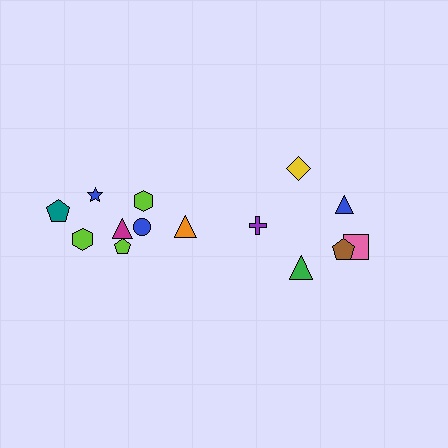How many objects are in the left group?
There are 8 objects.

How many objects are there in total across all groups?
There are 14 objects.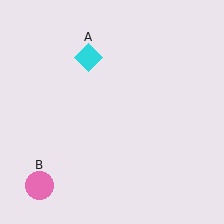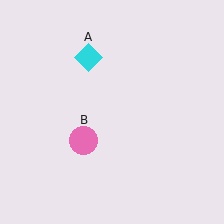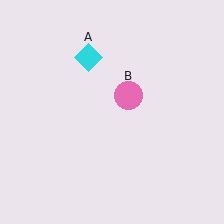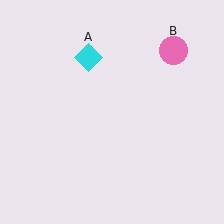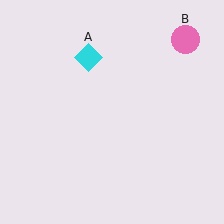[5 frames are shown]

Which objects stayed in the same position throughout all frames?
Cyan diamond (object A) remained stationary.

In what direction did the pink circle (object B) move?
The pink circle (object B) moved up and to the right.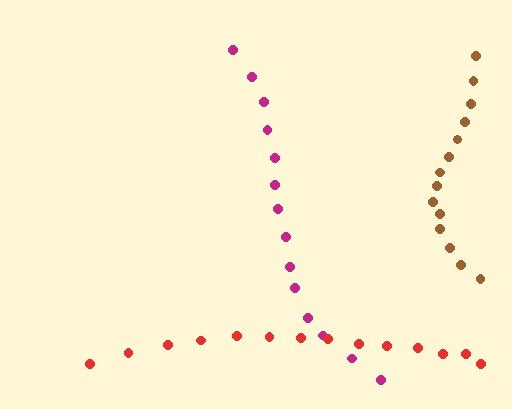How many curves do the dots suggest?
There are 3 distinct paths.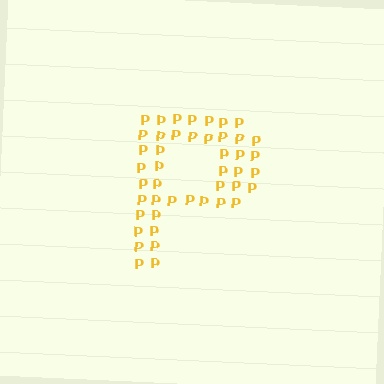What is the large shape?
The large shape is the letter P.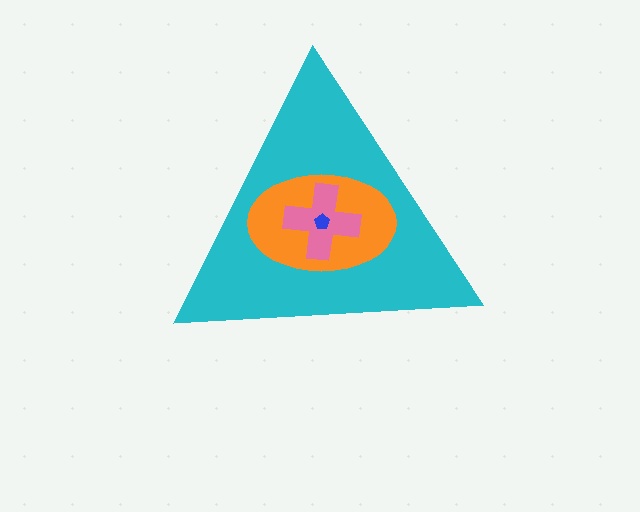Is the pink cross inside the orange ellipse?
Yes.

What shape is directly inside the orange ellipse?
The pink cross.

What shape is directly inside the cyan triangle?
The orange ellipse.